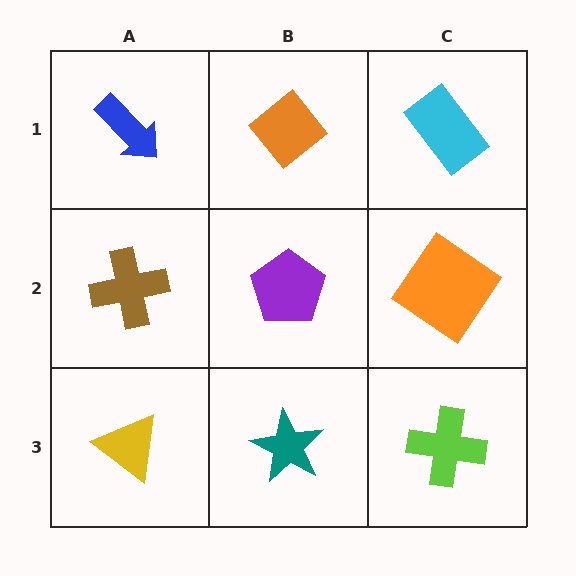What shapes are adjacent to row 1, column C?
An orange diamond (row 2, column C), an orange diamond (row 1, column B).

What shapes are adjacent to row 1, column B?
A purple pentagon (row 2, column B), a blue arrow (row 1, column A), a cyan rectangle (row 1, column C).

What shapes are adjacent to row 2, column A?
A blue arrow (row 1, column A), a yellow triangle (row 3, column A), a purple pentagon (row 2, column B).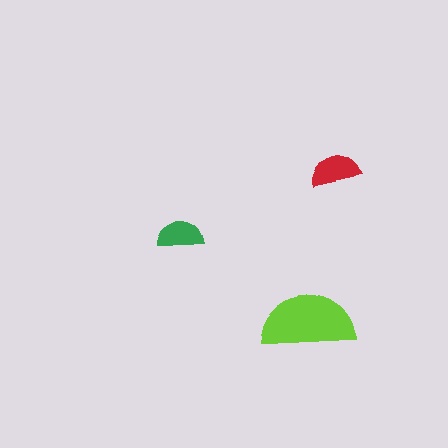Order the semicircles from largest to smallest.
the lime one, the red one, the green one.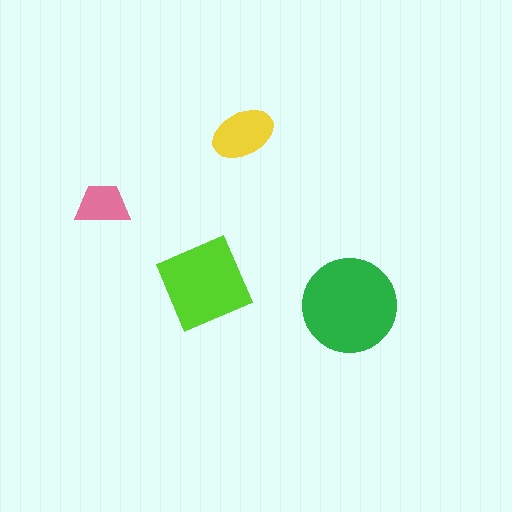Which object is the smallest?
The pink trapezoid.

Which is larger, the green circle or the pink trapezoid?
The green circle.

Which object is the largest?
The green circle.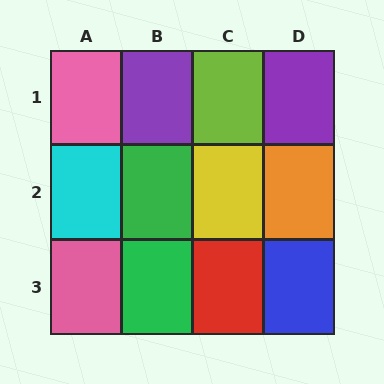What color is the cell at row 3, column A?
Pink.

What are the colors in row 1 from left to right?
Pink, purple, lime, purple.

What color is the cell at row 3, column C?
Red.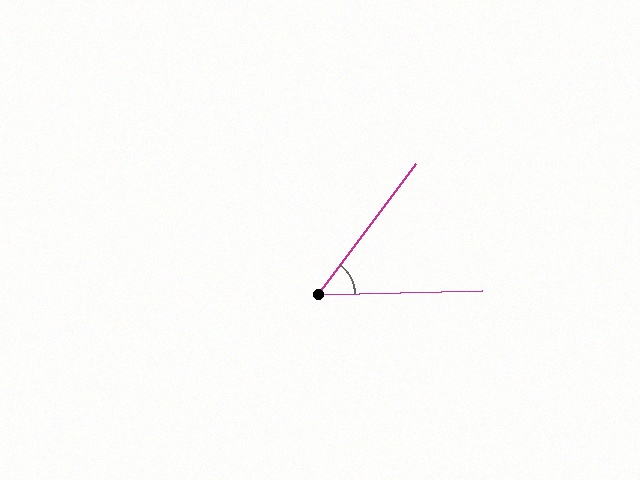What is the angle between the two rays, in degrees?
Approximately 52 degrees.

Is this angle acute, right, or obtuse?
It is acute.